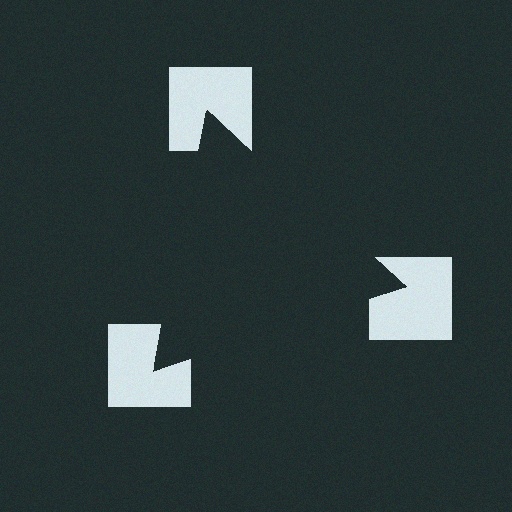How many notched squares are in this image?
There are 3 — one at each vertex of the illusory triangle.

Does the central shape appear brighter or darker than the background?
It typically appears slightly darker than the background, even though no actual brightness change is drawn.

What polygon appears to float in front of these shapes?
An illusory triangle — its edges are inferred from the aligned wedge cuts in the notched squares, not physically drawn.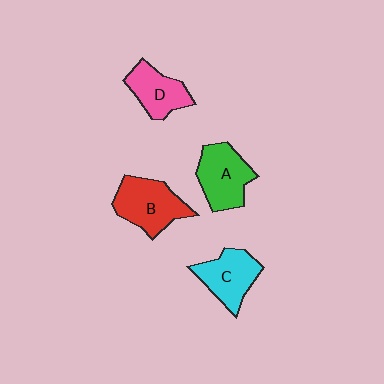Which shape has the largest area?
Shape B (red).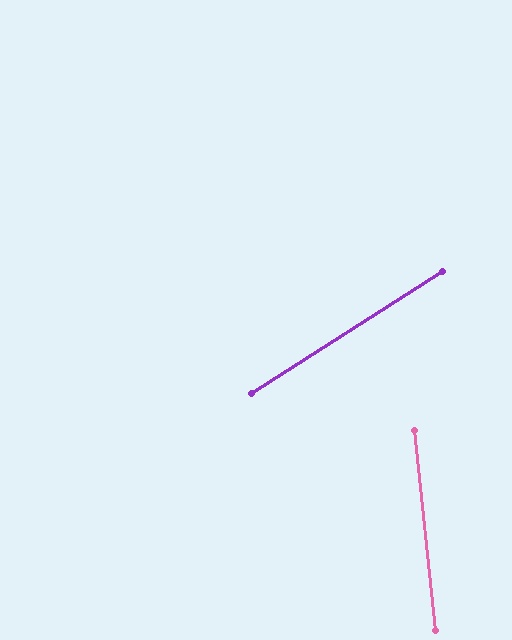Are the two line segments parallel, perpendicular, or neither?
Neither parallel nor perpendicular — they differ by about 64°.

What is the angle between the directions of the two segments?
Approximately 64 degrees.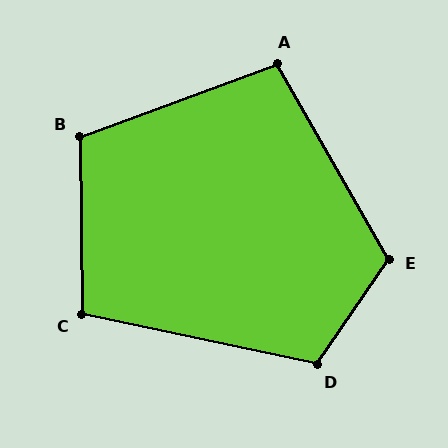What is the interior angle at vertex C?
Approximately 103 degrees (obtuse).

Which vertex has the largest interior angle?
E, at approximately 116 degrees.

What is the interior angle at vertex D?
Approximately 112 degrees (obtuse).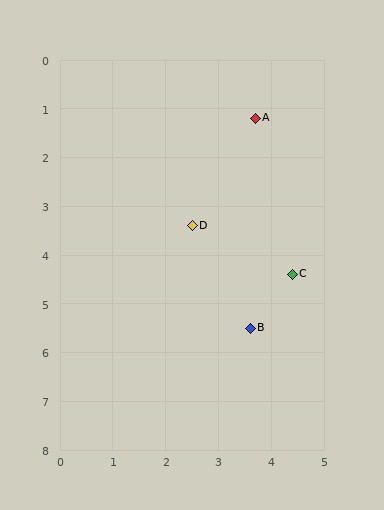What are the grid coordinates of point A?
Point A is at approximately (3.7, 1.2).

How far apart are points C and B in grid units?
Points C and B are about 1.4 grid units apart.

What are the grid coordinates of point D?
Point D is at approximately (2.5, 3.4).